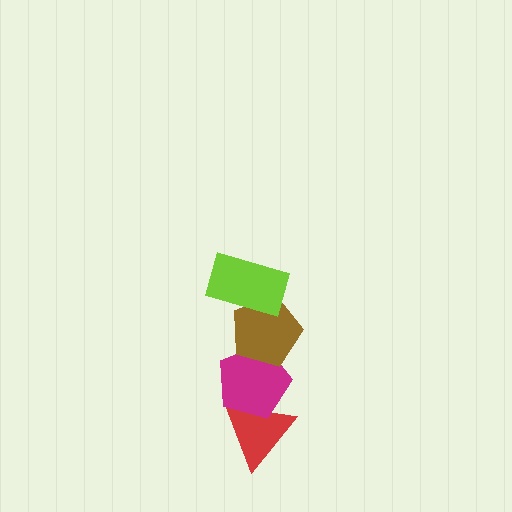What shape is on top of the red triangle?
The magenta pentagon is on top of the red triangle.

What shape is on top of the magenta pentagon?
The brown pentagon is on top of the magenta pentagon.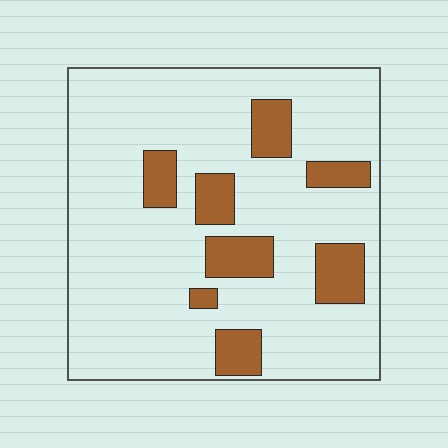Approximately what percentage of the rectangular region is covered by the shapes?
Approximately 15%.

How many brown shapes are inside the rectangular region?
8.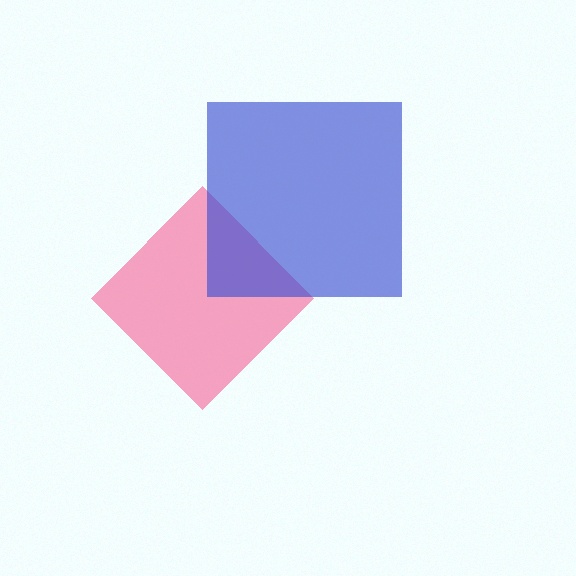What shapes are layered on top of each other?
The layered shapes are: a pink diamond, a blue square.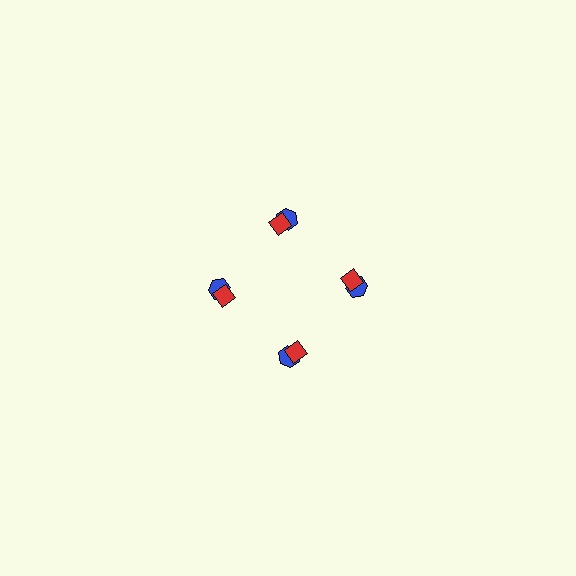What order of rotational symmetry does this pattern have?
This pattern has 4-fold rotational symmetry.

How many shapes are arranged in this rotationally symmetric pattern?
There are 8 shapes, arranged in 4 groups of 2.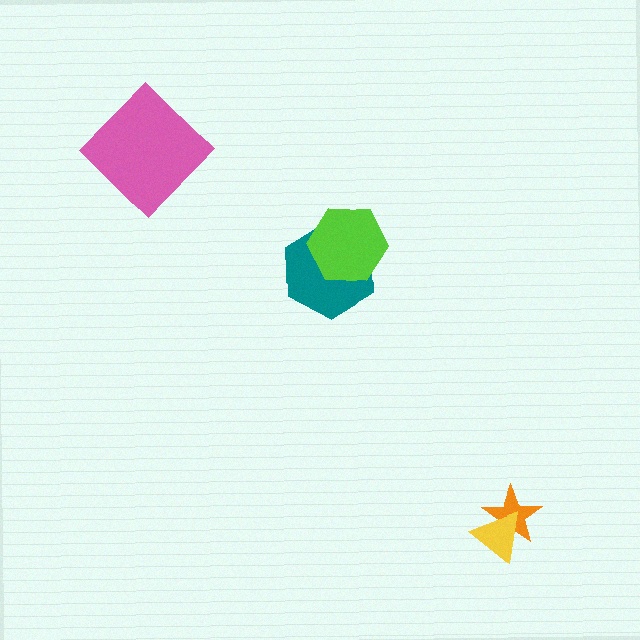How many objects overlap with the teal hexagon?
1 object overlaps with the teal hexagon.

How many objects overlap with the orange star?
1 object overlaps with the orange star.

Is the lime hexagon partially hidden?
No, no other shape covers it.